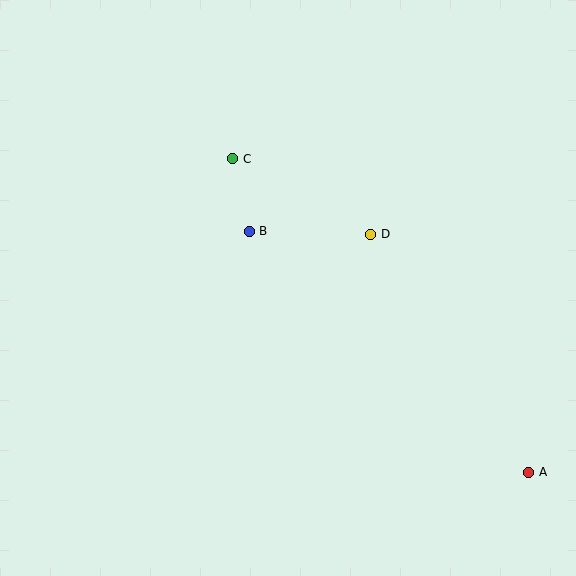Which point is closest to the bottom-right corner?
Point A is closest to the bottom-right corner.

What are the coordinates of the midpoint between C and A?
The midpoint between C and A is at (381, 316).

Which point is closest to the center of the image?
Point B at (249, 231) is closest to the center.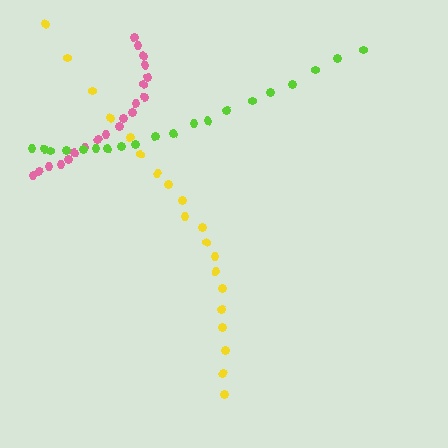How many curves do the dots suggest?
There are 3 distinct paths.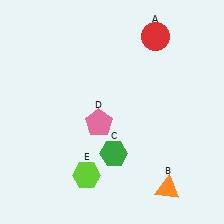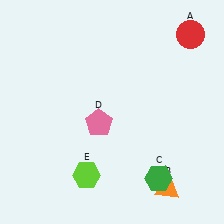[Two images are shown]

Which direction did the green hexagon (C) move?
The green hexagon (C) moved right.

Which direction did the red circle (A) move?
The red circle (A) moved right.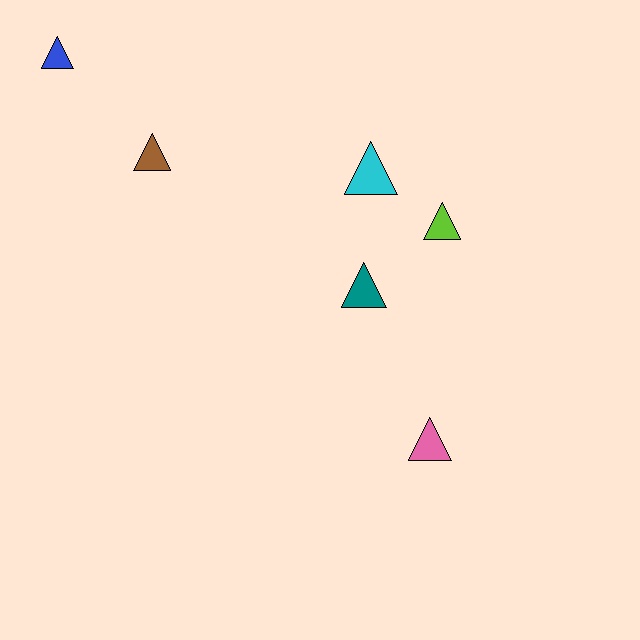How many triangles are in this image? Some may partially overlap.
There are 6 triangles.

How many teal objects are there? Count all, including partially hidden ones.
There is 1 teal object.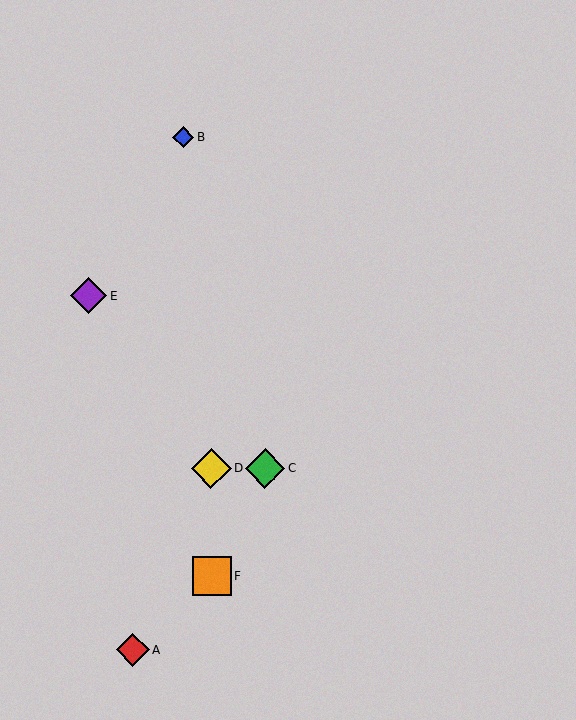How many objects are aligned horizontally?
2 objects (C, D) are aligned horizontally.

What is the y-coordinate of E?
Object E is at y≈296.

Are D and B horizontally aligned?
No, D is at y≈468 and B is at y≈137.